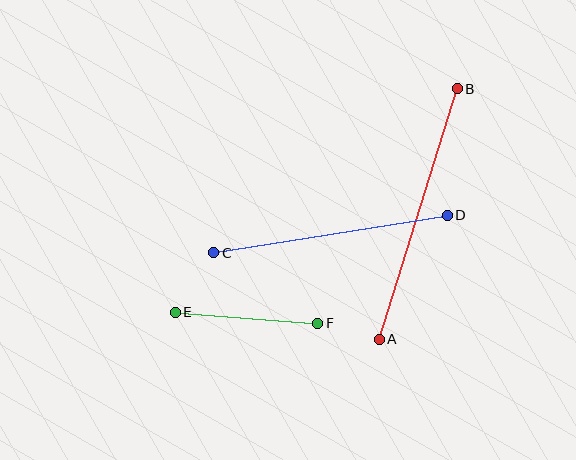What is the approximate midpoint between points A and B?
The midpoint is at approximately (418, 214) pixels.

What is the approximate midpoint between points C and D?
The midpoint is at approximately (331, 234) pixels.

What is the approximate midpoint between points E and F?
The midpoint is at approximately (247, 318) pixels.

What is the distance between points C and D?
The distance is approximately 237 pixels.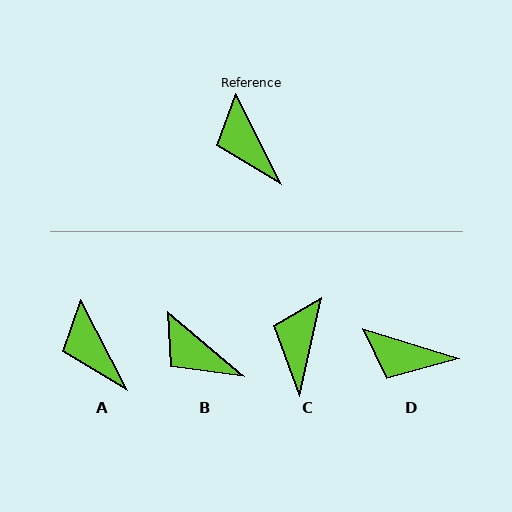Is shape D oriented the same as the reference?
No, it is off by about 46 degrees.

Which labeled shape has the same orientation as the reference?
A.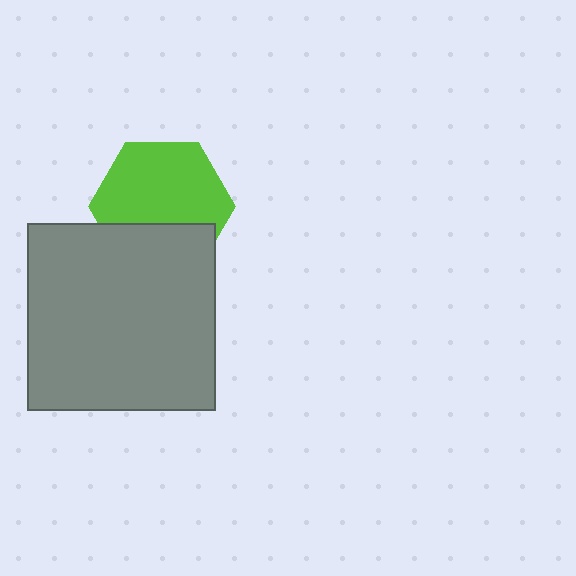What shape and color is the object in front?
The object in front is a gray square.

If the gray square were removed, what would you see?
You would see the complete lime hexagon.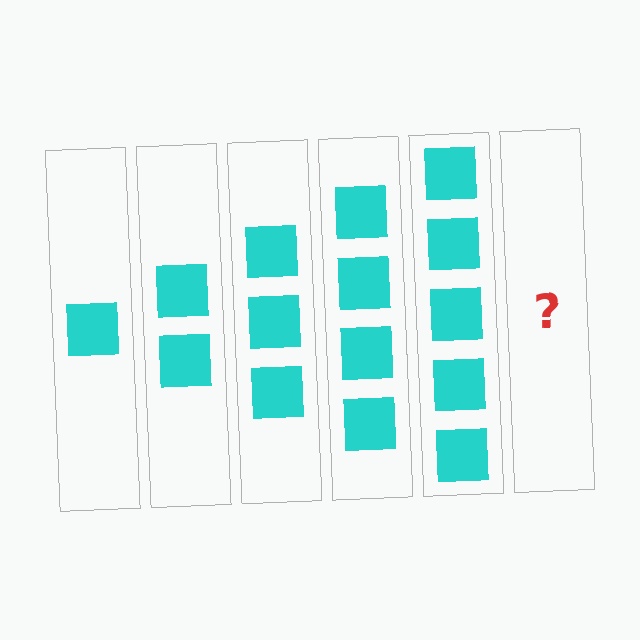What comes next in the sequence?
The next element should be 6 squares.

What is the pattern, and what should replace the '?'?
The pattern is that each step adds one more square. The '?' should be 6 squares.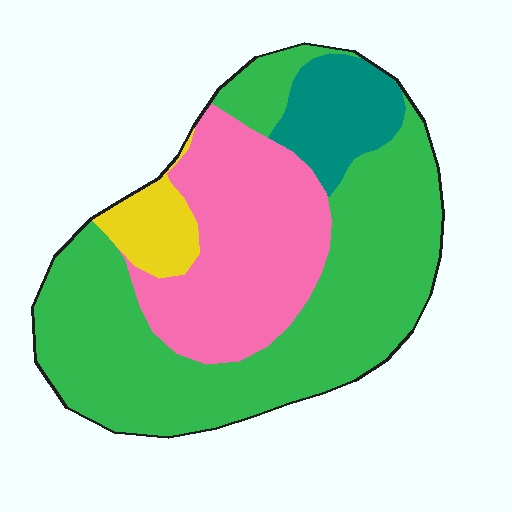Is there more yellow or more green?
Green.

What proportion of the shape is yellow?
Yellow takes up about one tenth (1/10) of the shape.